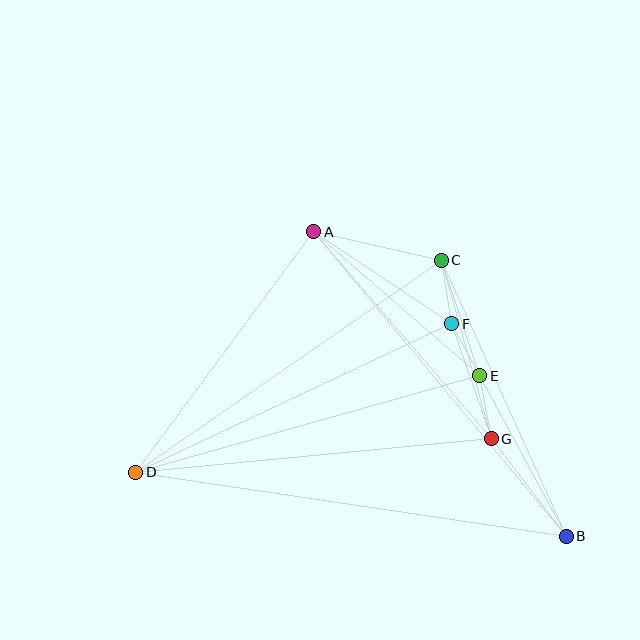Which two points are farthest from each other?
Points B and D are farthest from each other.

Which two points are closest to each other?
Points E and F are closest to each other.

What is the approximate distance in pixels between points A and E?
The distance between A and E is approximately 219 pixels.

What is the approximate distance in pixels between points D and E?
The distance between D and E is approximately 357 pixels.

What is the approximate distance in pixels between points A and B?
The distance between A and B is approximately 395 pixels.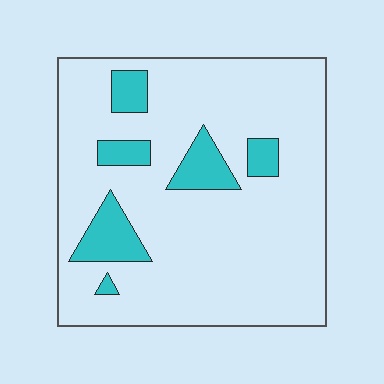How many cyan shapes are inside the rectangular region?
6.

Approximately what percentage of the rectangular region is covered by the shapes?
Approximately 15%.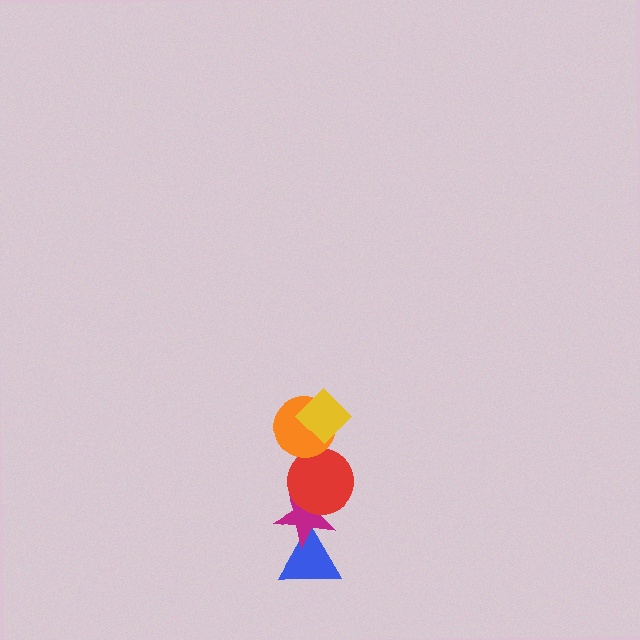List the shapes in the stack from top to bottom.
From top to bottom: the yellow diamond, the orange circle, the red circle, the magenta star, the blue triangle.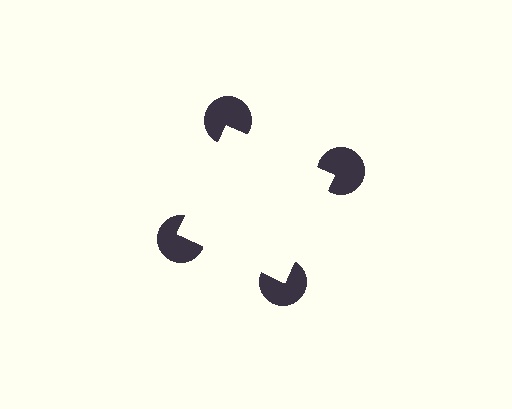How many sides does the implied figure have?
4 sides.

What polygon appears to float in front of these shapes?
An illusory square — its edges are inferred from the aligned wedge cuts in the pac-man discs, not physically drawn.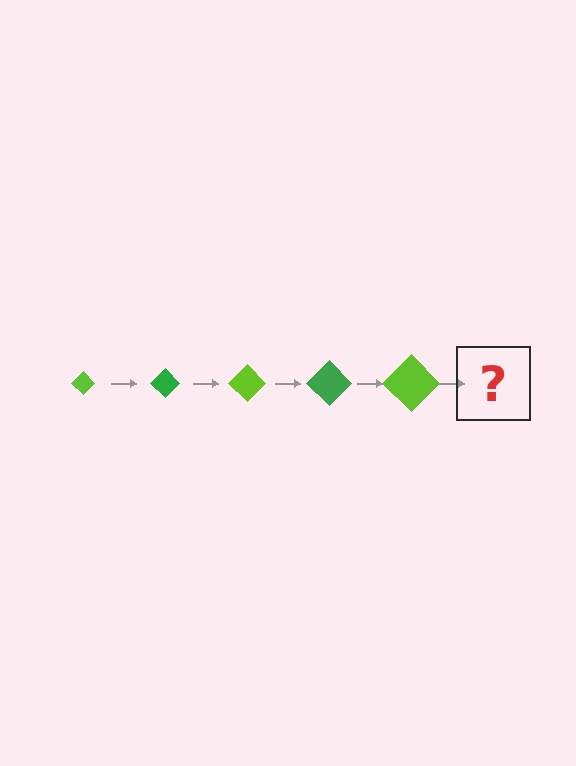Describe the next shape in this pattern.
It should be a green diamond, larger than the previous one.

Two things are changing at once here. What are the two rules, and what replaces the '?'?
The two rules are that the diamond grows larger each step and the color cycles through lime and green. The '?' should be a green diamond, larger than the previous one.